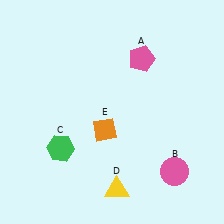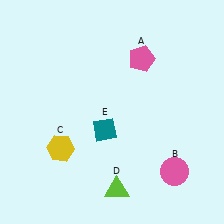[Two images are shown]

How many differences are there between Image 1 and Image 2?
There are 3 differences between the two images.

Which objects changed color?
C changed from green to yellow. D changed from yellow to lime. E changed from orange to teal.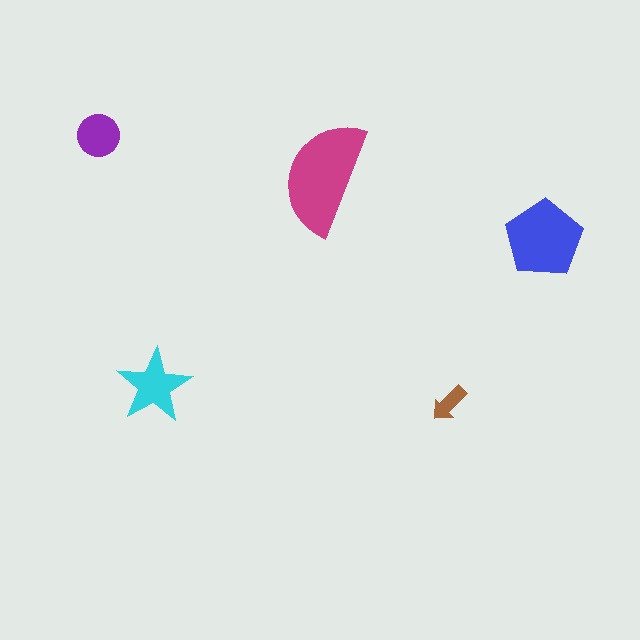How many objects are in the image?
There are 5 objects in the image.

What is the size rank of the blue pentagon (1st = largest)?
2nd.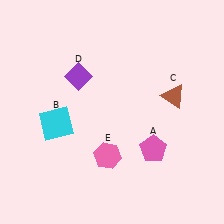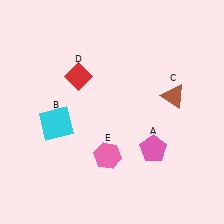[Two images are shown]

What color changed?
The diamond (D) changed from purple in Image 1 to red in Image 2.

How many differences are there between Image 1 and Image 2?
There is 1 difference between the two images.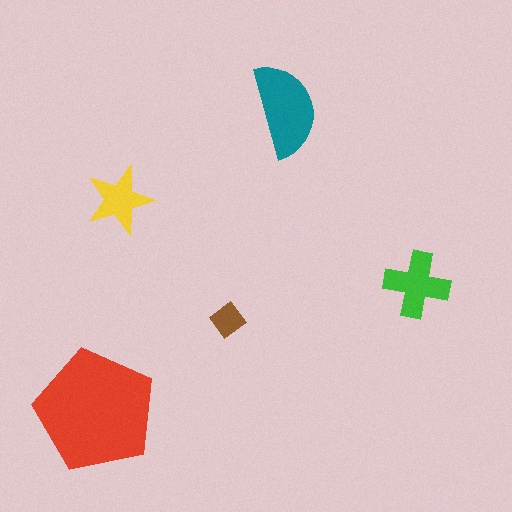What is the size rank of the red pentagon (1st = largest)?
1st.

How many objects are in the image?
There are 5 objects in the image.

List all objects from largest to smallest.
The red pentagon, the teal semicircle, the green cross, the yellow star, the brown diamond.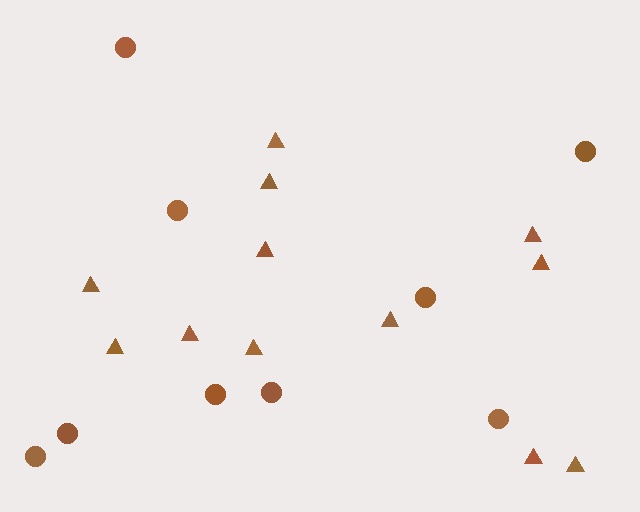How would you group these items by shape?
There are 2 groups: one group of triangles (12) and one group of circles (9).